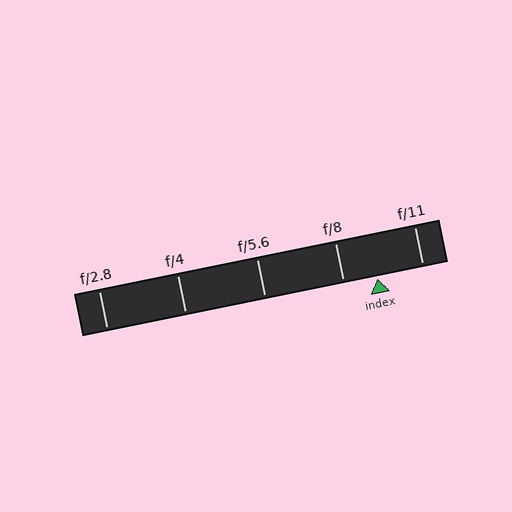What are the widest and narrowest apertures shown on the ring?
The widest aperture shown is f/2.8 and the narrowest is f/11.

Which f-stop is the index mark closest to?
The index mark is closest to f/8.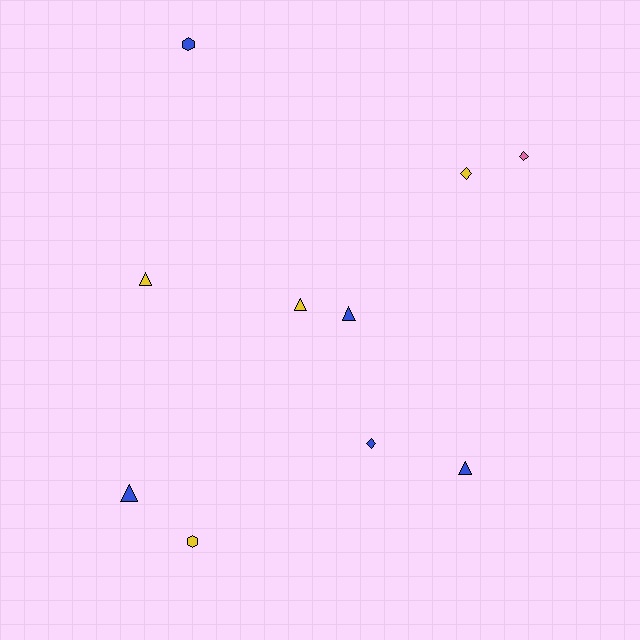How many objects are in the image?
There are 10 objects.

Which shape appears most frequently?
Triangle, with 5 objects.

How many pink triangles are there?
There are no pink triangles.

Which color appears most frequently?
Blue, with 5 objects.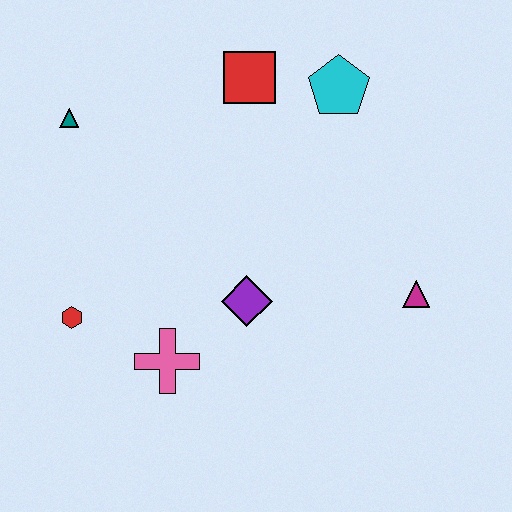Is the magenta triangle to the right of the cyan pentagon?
Yes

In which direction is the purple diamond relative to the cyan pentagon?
The purple diamond is below the cyan pentagon.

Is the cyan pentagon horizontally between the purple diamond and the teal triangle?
No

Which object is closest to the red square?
The cyan pentagon is closest to the red square.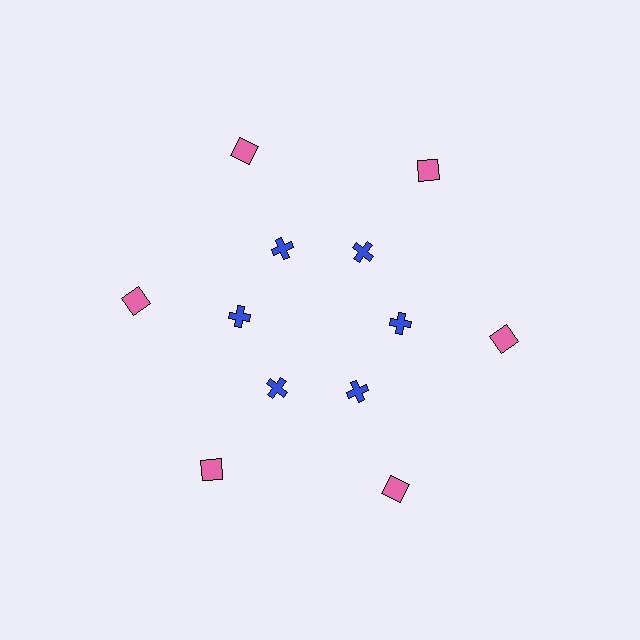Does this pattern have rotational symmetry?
Yes, this pattern has 6-fold rotational symmetry. It looks the same after rotating 60 degrees around the center.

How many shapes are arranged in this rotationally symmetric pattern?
There are 12 shapes, arranged in 6 groups of 2.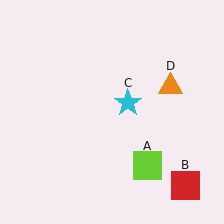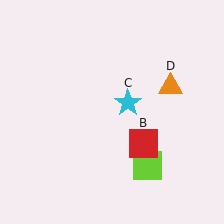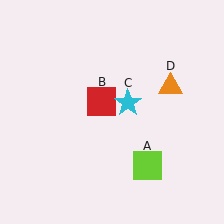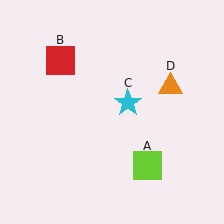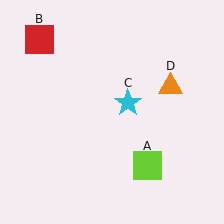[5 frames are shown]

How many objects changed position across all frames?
1 object changed position: red square (object B).